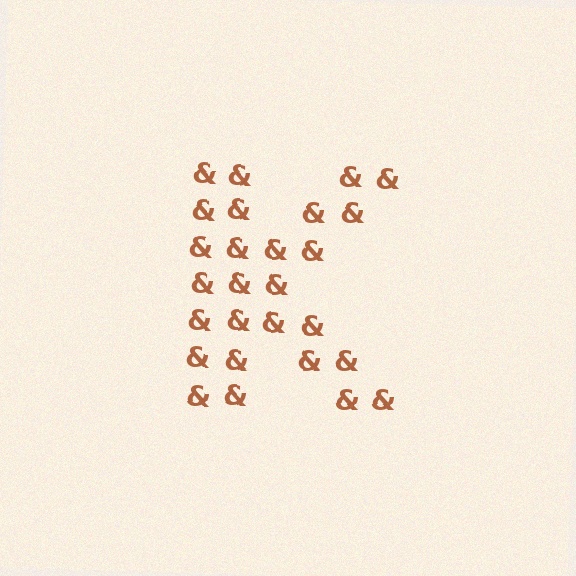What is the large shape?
The large shape is the letter K.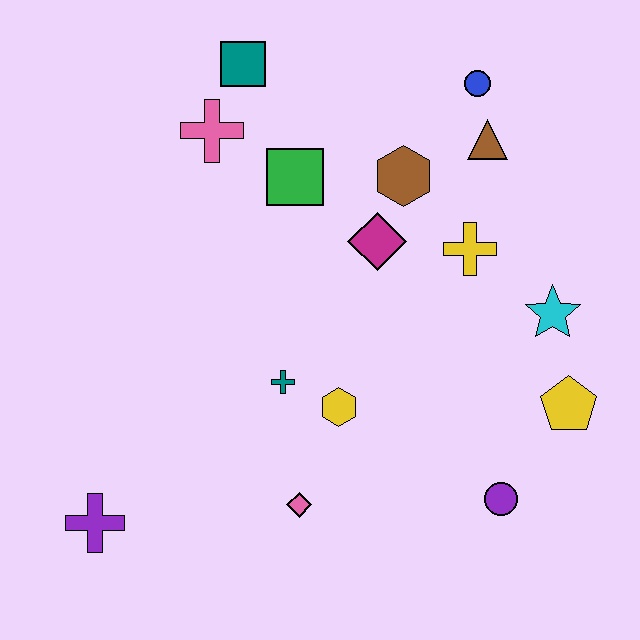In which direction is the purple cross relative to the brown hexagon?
The purple cross is below the brown hexagon.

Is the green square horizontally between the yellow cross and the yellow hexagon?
No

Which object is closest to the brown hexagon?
The magenta diamond is closest to the brown hexagon.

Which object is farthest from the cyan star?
The purple cross is farthest from the cyan star.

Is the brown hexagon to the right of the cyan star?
No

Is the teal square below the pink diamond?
No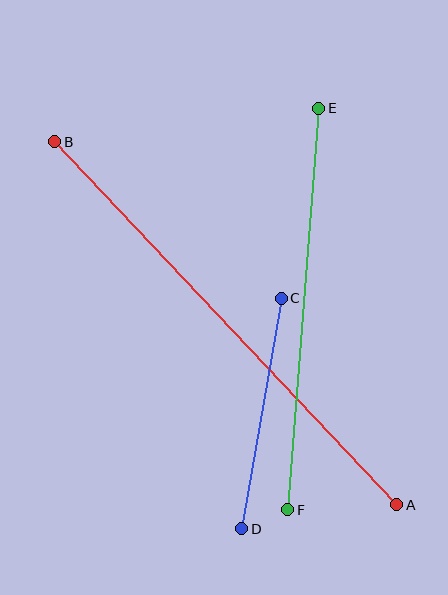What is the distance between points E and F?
The distance is approximately 403 pixels.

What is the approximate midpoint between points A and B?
The midpoint is at approximately (226, 323) pixels.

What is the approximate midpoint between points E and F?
The midpoint is at approximately (303, 309) pixels.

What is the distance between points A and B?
The distance is approximately 499 pixels.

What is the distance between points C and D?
The distance is approximately 234 pixels.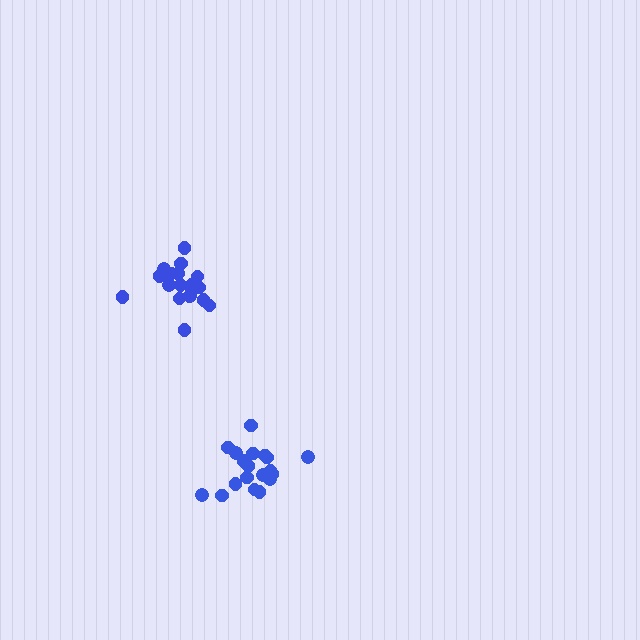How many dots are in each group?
Group 1: 20 dots, Group 2: 19 dots (39 total).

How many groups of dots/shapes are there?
There are 2 groups.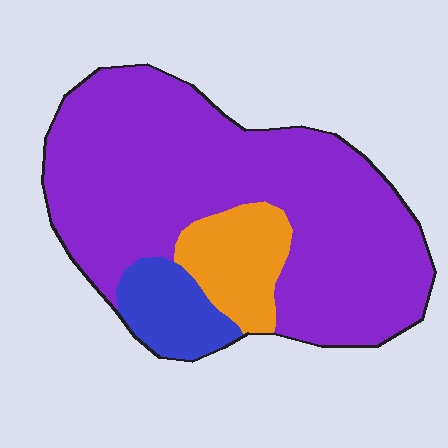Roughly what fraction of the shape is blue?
Blue covers about 10% of the shape.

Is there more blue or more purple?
Purple.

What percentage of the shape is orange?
Orange covers roughly 15% of the shape.